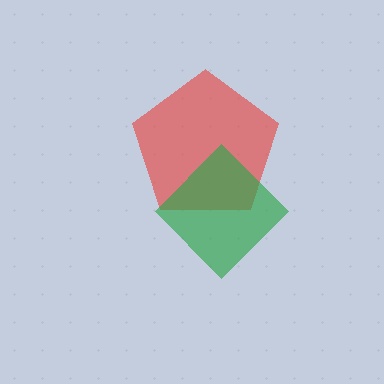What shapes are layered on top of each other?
The layered shapes are: a red pentagon, a green diamond.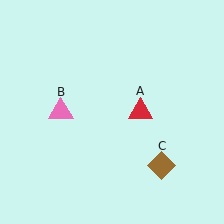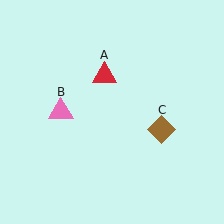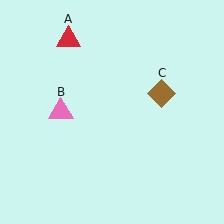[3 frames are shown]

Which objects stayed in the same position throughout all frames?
Pink triangle (object B) remained stationary.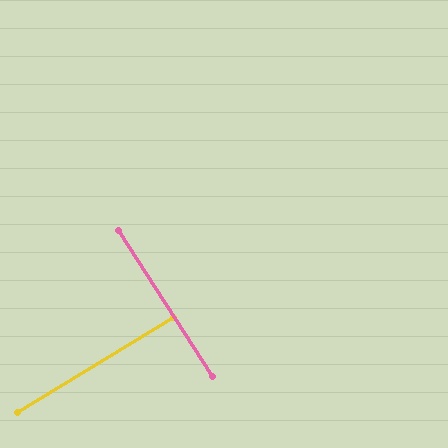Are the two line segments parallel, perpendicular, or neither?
Perpendicular — they meet at approximately 89°.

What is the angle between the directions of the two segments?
Approximately 89 degrees.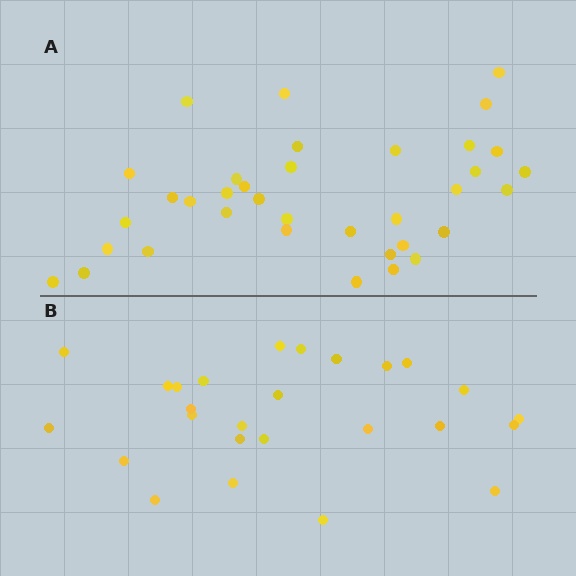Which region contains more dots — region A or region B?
Region A (the top region) has more dots.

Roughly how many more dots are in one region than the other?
Region A has roughly 10 or so more dots than region B.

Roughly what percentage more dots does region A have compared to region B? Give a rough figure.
About 40% more.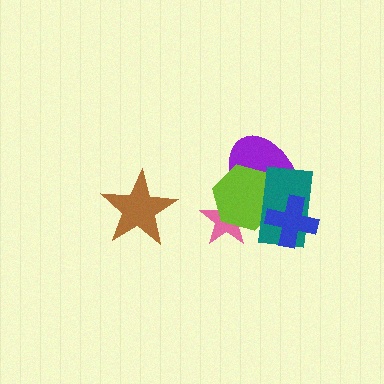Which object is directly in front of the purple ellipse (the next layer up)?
The lime hexagon is directly in front of the purple ellipse.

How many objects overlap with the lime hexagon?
4 objects overlap with the lime hexagon.